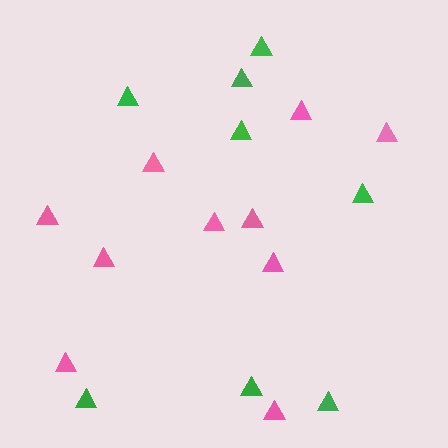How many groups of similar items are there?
There are 2 groups: one group of pink triangles (10) and one group of green triangles (8).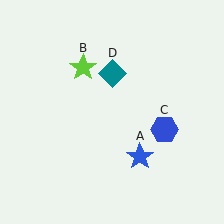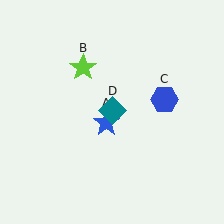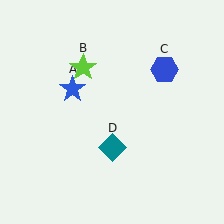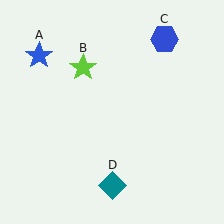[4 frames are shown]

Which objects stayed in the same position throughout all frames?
Lime star (object B) remained stationary.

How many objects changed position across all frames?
3 objects changed position: blue star (object A), blue hexagon (object C), teal diamond (object D).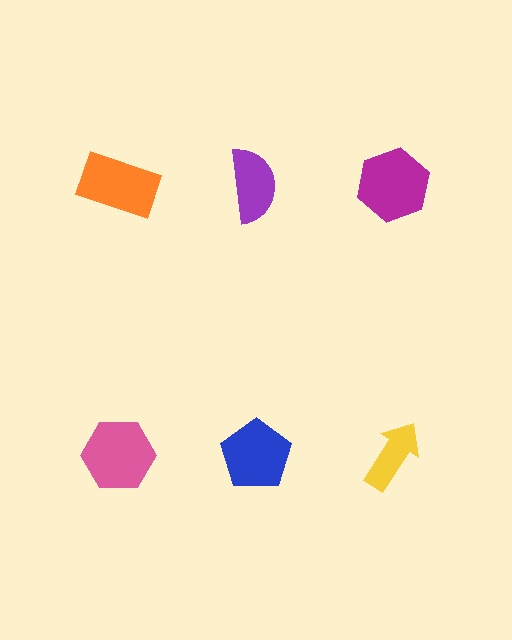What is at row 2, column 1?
A pink hexagon.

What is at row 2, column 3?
A yellow arrow.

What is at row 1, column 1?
An orange rectangle.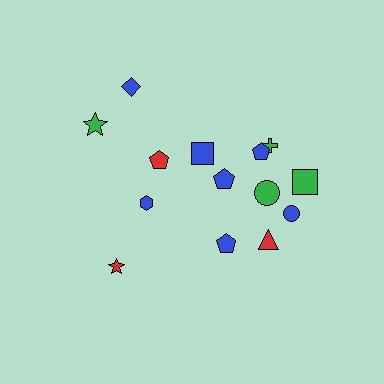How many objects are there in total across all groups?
There are 14 objects.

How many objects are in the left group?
There are 6 objects.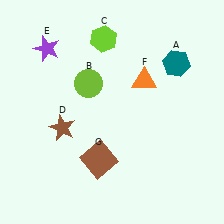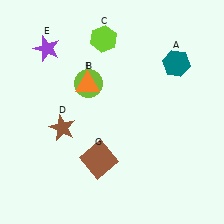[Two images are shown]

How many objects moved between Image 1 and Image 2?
1 object moved between the two images.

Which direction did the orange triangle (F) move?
The orange triangle (F) moved left.